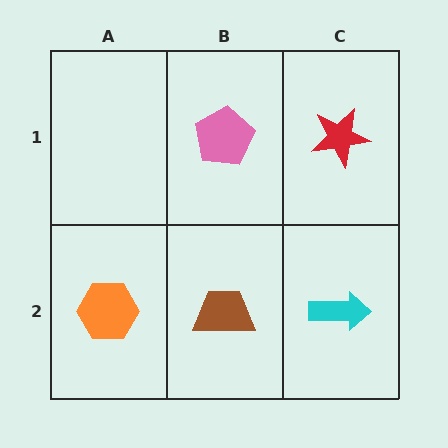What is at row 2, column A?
An orange hexagon.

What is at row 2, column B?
A brown trapezoid.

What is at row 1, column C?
A red star.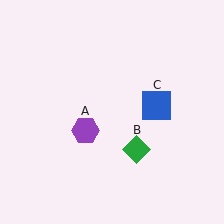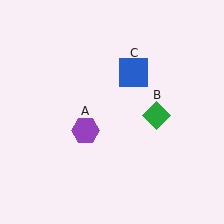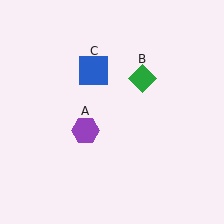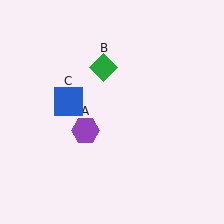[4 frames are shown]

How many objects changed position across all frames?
2 objects changed position: green diamond (object B), blue square (object C).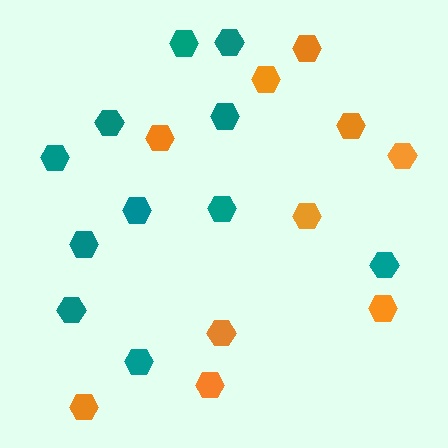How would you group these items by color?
There are 2 groups: one group of orange hexagons (10) and one group of teal hexagons (11).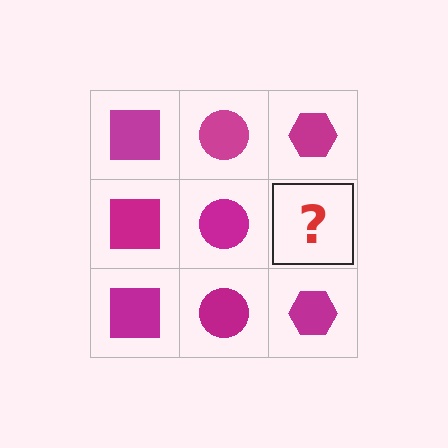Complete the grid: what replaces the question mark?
The question mark should be replaced with a magenta hexagon.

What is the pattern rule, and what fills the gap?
The rule is that each column has a consistent shape. The gap should be filled with a magenta hexagon.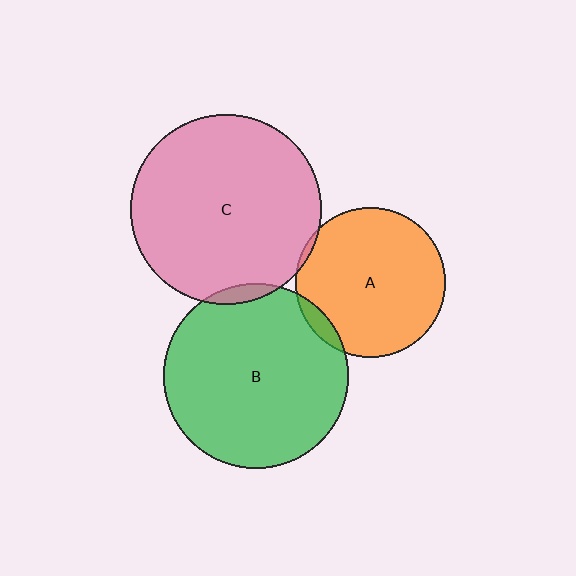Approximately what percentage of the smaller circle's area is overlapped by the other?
Approximately 5%.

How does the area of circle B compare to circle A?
Approximately 1.5 times.